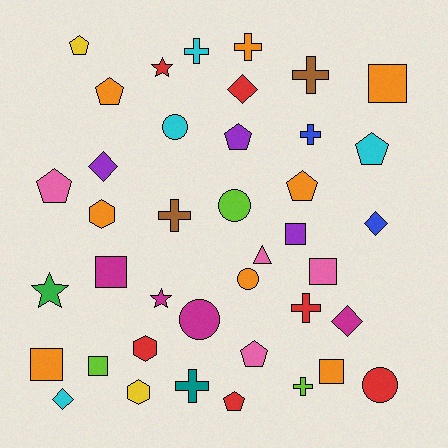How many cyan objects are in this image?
There are 4 cyan objects.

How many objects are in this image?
There are 40 objects.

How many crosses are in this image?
There are 8 crosses.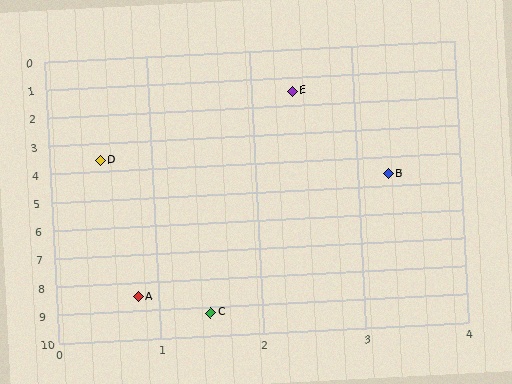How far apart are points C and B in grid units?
Points C and B are about 4.9 grid units apart.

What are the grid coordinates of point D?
Point D is at approximately (0.5, 3.6).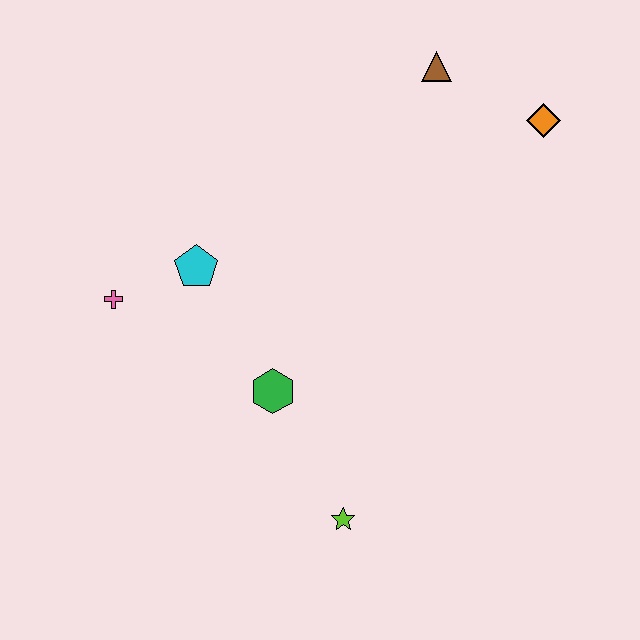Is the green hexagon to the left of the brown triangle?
Yes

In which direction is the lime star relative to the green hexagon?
The lime star is below the green hexagon.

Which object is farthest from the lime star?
The brown triangle is farthest from the lime star.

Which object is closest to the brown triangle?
The orange diamond is closest to the brown triangle.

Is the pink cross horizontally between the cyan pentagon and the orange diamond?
No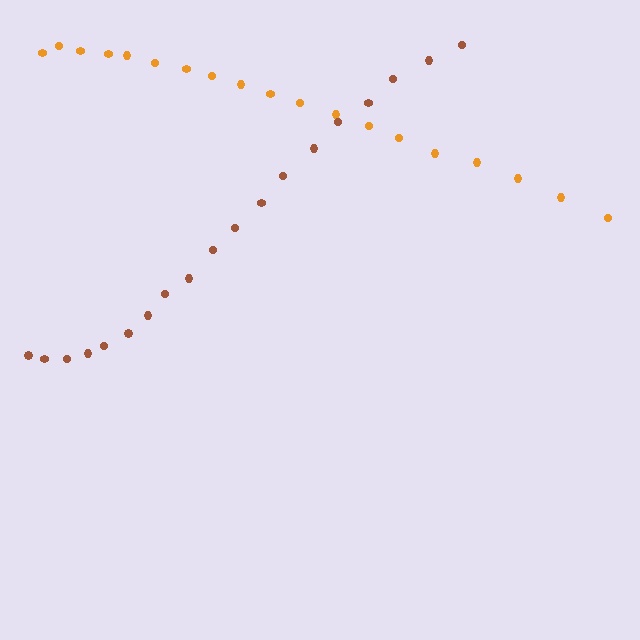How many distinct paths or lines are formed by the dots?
There are 2 distinct paths.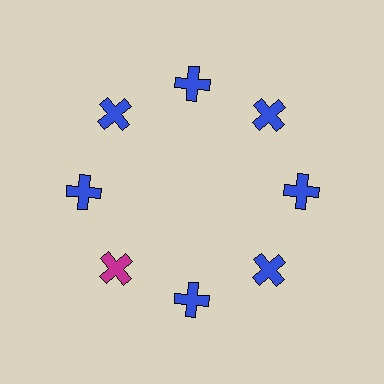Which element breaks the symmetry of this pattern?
The magenta cross at roughly the 8 o'clock position breaks the symmetry. All other shapes are blue crosses.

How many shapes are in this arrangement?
There are 8 shapes arranged in a ring pattern.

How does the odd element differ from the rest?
It has a different color: magenta instead of blue.